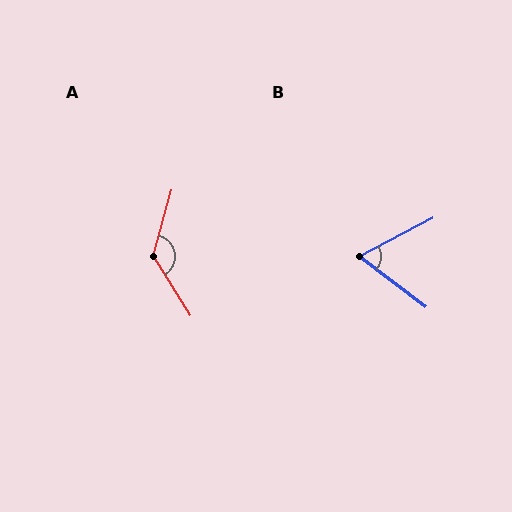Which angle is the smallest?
B, at approximately 65 degrees.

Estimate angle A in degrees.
Approximately 133 degrees.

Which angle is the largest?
A, at approximately 133 degrees.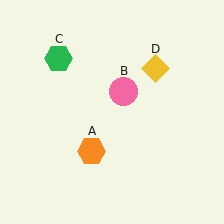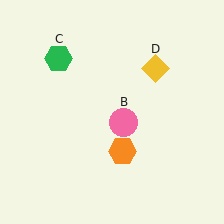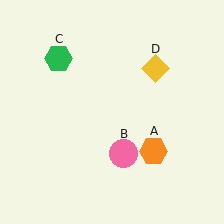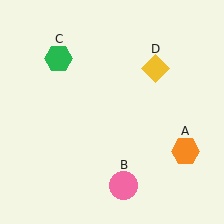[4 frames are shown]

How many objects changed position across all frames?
2 objects changed position: orange hexagon (object A), pink circle (object B).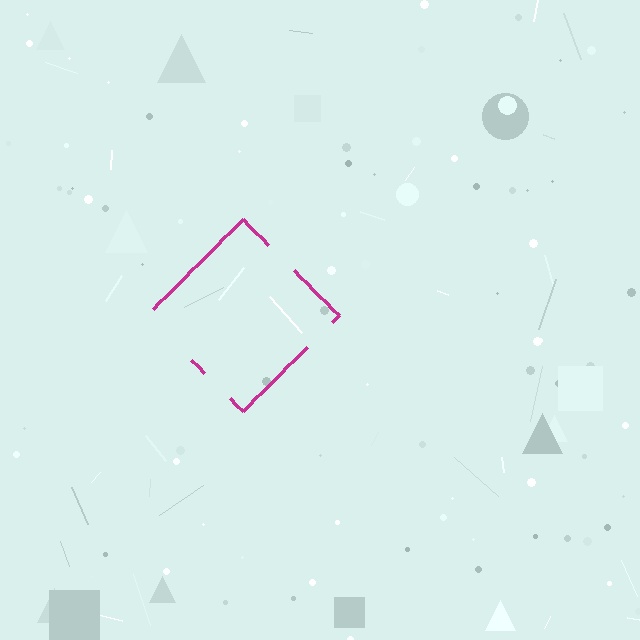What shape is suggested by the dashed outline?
The dashed outline suggests a diamond.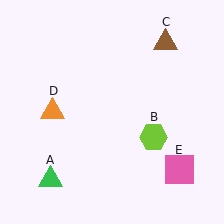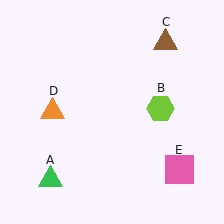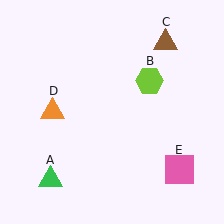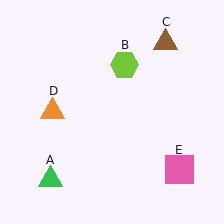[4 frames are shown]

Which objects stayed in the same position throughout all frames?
Green triangle (object A) and brown triangle (object C) and orange triangle (object D) and pink square (object E) remained stationary.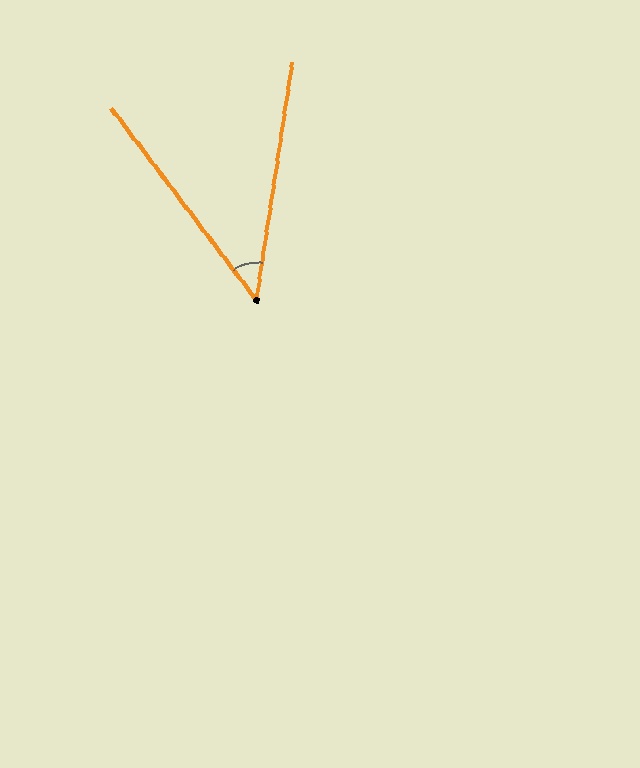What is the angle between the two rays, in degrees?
Approximately 46 degrees.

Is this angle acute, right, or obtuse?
It is acute.